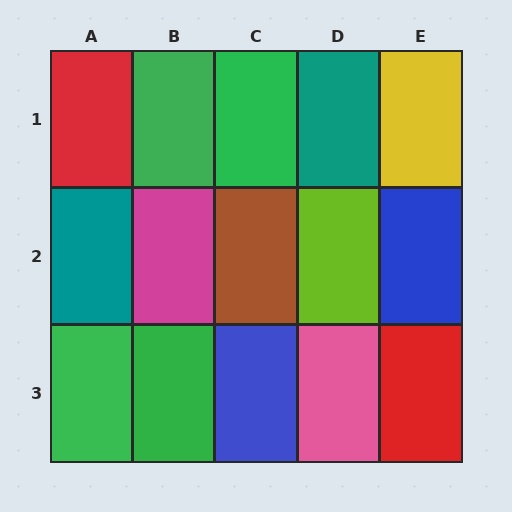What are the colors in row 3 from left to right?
Green, green, blue, pink, red.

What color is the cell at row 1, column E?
Yellow.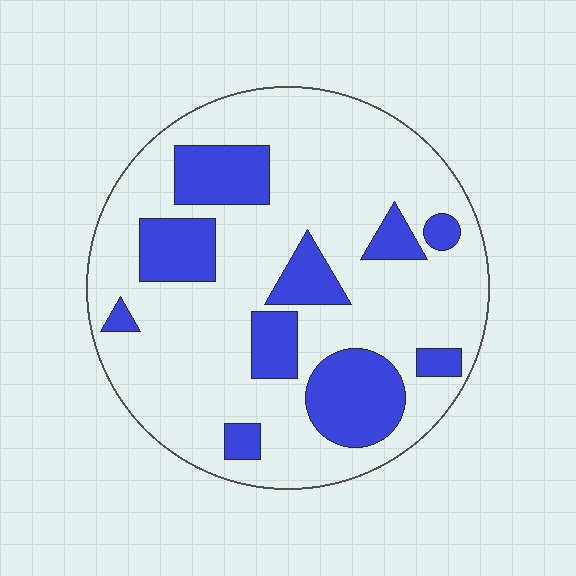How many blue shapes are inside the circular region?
10.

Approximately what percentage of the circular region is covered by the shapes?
Approximately 25%.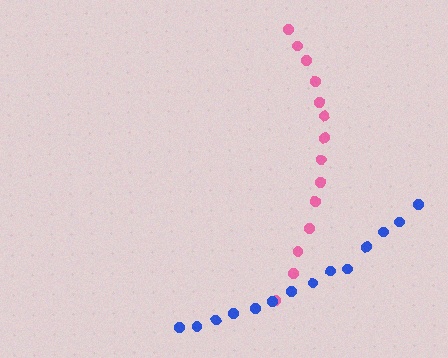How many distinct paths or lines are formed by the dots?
There are 2 distinct paths.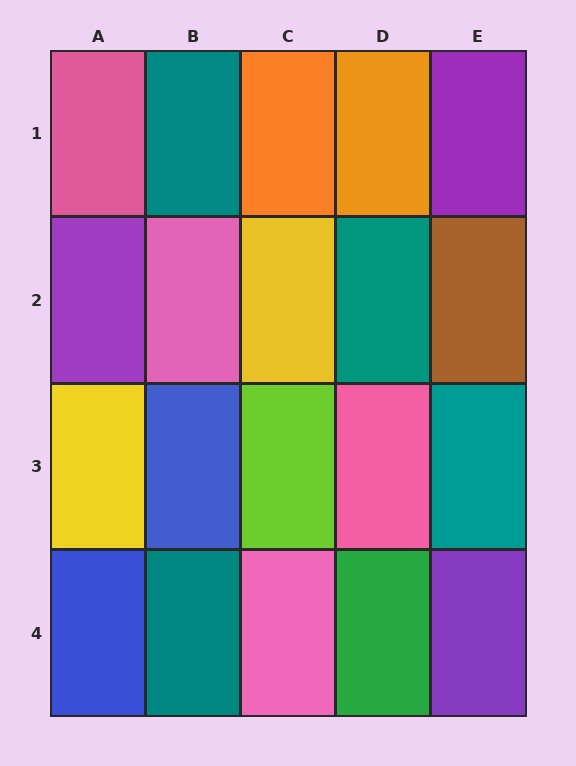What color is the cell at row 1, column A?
Pink.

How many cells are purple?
3 cells are purple.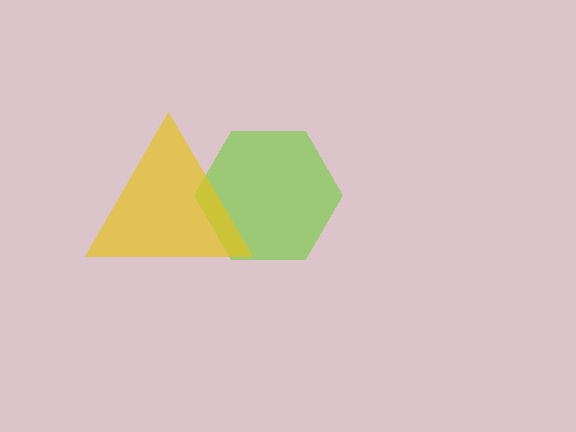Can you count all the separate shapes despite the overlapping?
Yes, there are 2 separate shapes.